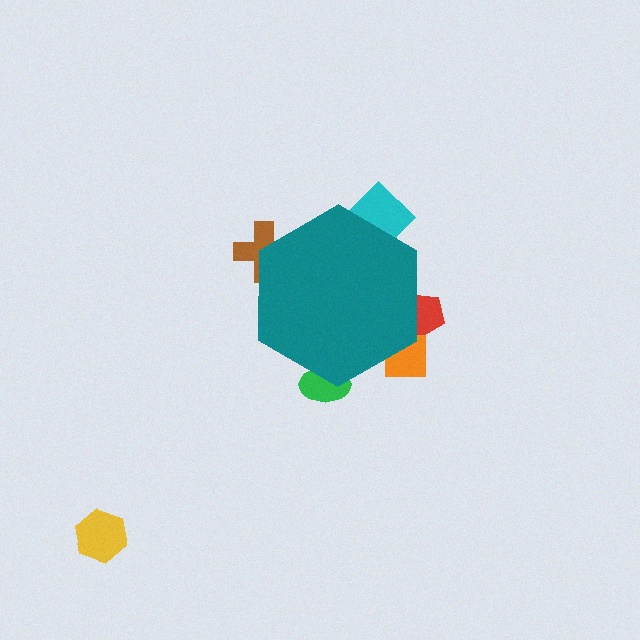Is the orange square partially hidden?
Yes, the orange square is partially hidden behind the teal hexagon.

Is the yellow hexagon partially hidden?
No, the yellow hexagon is fully visible.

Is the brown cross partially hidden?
Yes, the brown cross is partially hidden behind the teal hexagon.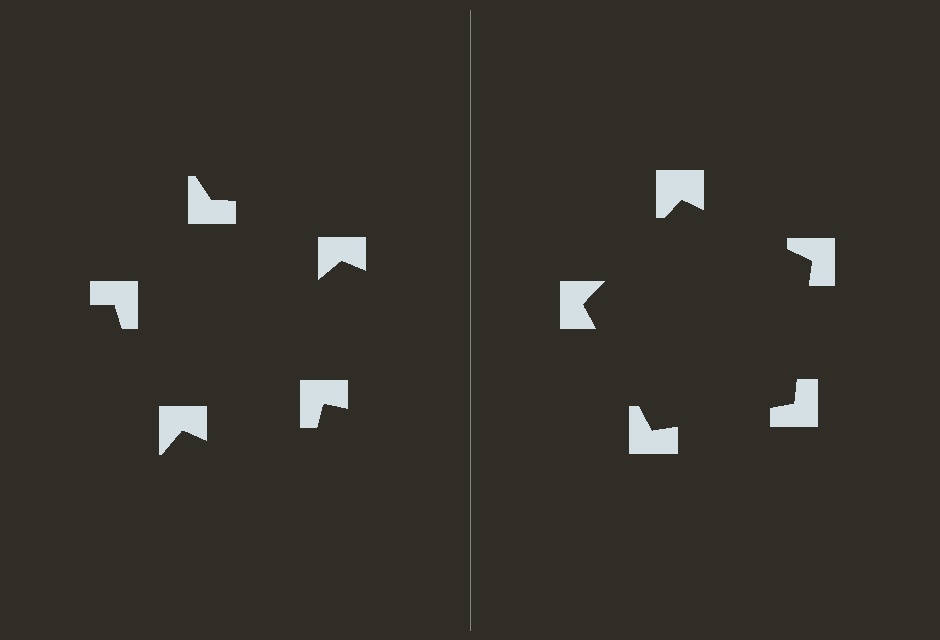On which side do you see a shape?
An illusory pentagon appears on the right side. On the left side the wedge cuts are rotated, so no coherent shape forms.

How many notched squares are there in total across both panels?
10 — 5 on each side.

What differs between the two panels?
The notched squares are positioned identically on both sides; only the wedge orientations differ. On the right they align to a pentagon; on the left they are misaligned.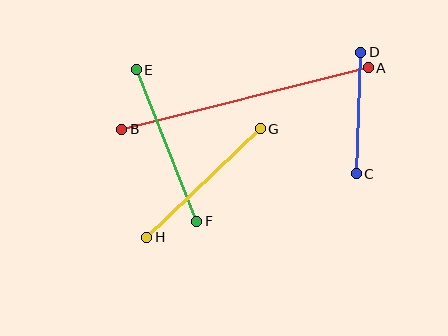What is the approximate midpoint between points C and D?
The midpoint is at approximately (359, 113) pixels.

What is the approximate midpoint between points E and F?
The midpoint is at approximately (167, 145) pixels.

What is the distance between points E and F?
The distance is approximately 163 pixels.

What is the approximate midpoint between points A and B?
The midpoint is at approximately (245, 98) pixels.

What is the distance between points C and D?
The distance is approximately 122 pixels.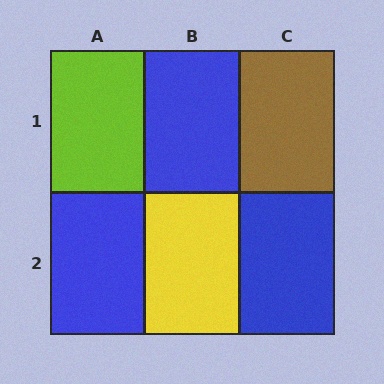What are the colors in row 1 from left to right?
Lime, blue, brown.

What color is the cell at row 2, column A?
Blue.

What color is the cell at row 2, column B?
Yellow.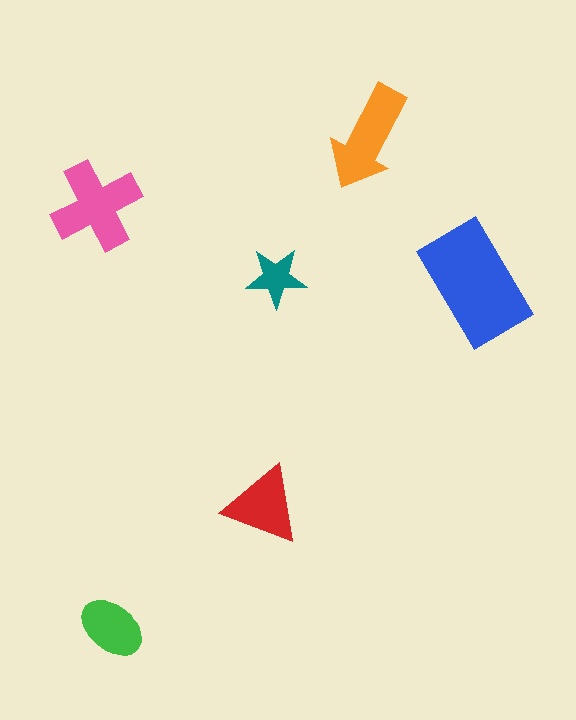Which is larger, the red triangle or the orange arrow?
The orange arrow.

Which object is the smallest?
The teal star.